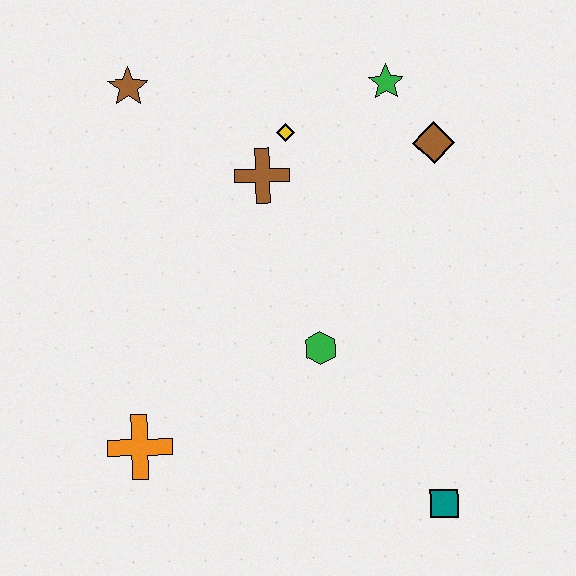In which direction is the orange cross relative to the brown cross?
The orange cross is below the brown cross.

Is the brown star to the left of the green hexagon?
Yes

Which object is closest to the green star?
The brown diamond is closest to the green star.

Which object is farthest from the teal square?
The brown star is farthest from the teal square.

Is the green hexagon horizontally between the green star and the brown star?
Yes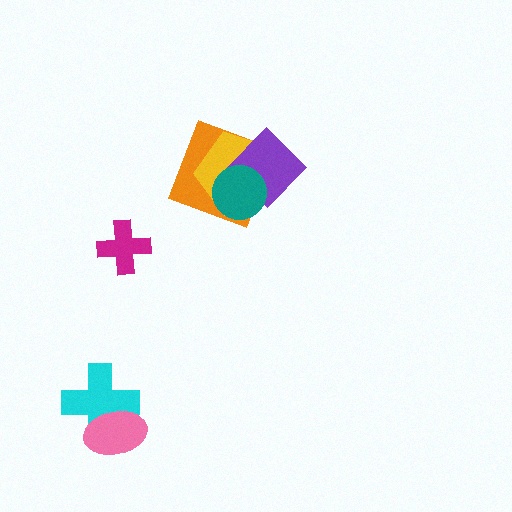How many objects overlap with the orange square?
3 objects overlap with the orange square.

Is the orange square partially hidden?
Yes, it is partially covered by another shape.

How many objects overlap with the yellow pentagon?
3 objects overlap with the yellow pentagon.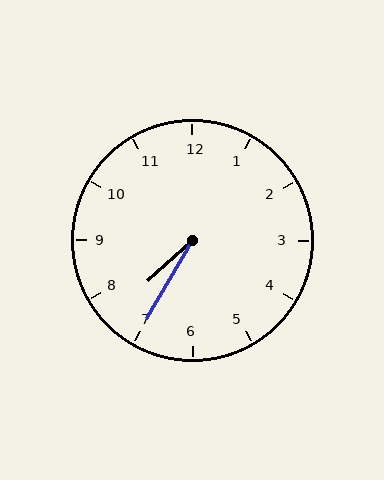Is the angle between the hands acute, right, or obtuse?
It is acute.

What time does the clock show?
7:35.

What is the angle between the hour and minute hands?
Approximately 18 degrees.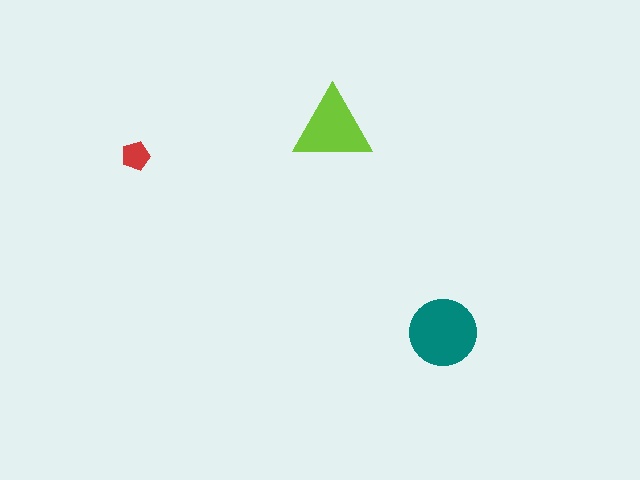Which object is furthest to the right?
The teal circle is rightmost.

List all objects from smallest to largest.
The red pentagon, the lime triangle, the teal circle.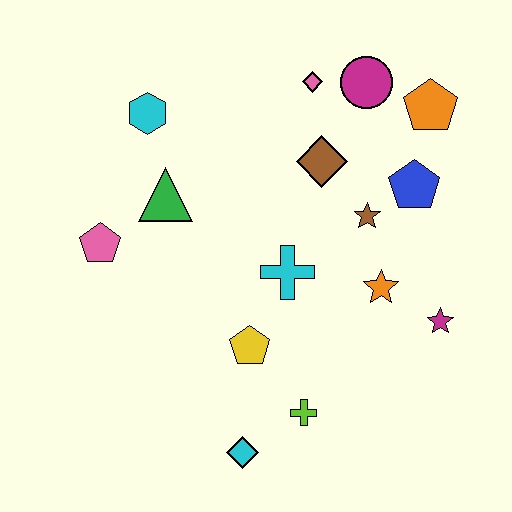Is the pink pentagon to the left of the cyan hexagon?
Yes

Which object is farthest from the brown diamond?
The cyan diamond is farthest from the brown diamond.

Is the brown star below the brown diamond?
Yes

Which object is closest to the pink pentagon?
The green triangle is closest to the pink pentagon.